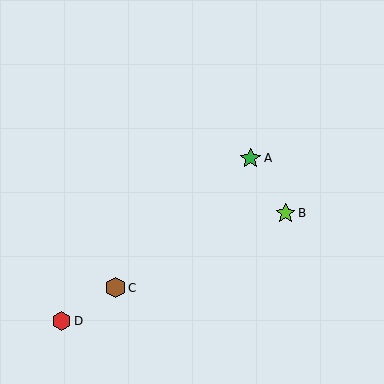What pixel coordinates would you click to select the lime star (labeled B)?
Click at (285, 213) to select the lime star B.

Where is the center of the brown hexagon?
The center of the brown hexagon is at (115, 288).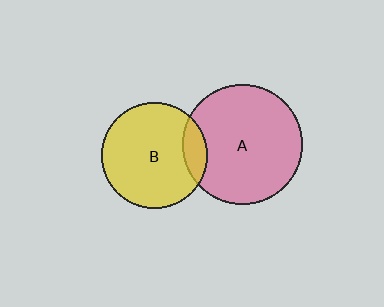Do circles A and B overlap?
Yes.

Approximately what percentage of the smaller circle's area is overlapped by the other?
Approximately 15%.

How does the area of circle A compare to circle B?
Approximately 1.3 times.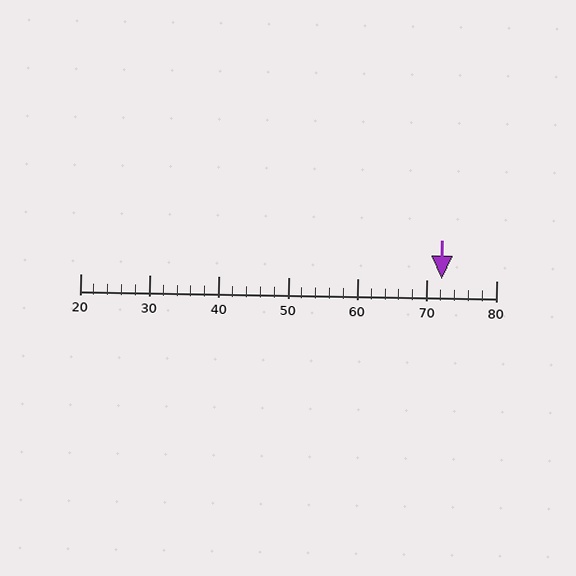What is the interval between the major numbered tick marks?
The major tick marks are spaced 10 units apart.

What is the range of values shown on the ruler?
The ruler shows values from 20 to 80.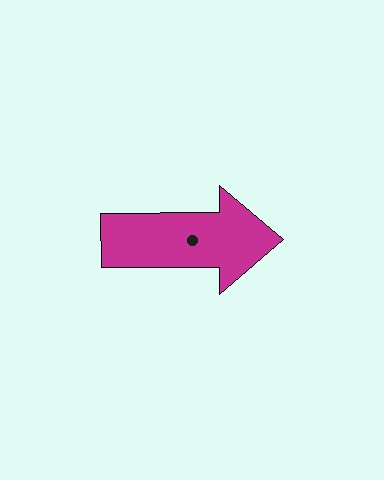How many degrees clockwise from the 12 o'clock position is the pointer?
Approximately 90 degrees.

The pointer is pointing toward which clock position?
Roughly 3 o'clock.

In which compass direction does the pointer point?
East.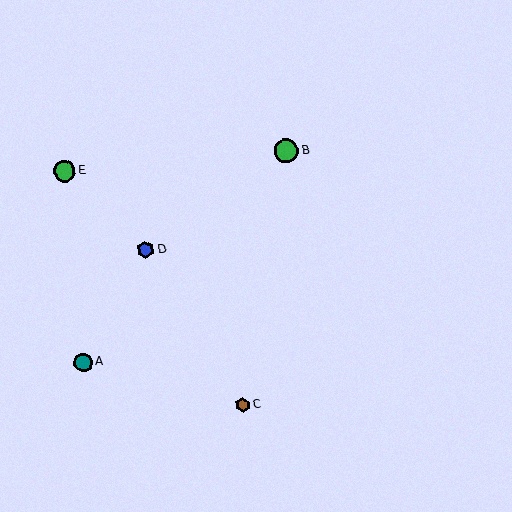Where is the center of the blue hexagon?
The center of the blue hexagon is at (145, 250).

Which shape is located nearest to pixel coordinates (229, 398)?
The brown hexagon (labeled C) at (243, 405) is nearest to that location.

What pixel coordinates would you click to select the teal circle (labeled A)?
Click at (83, 362) to select the teal circle A.